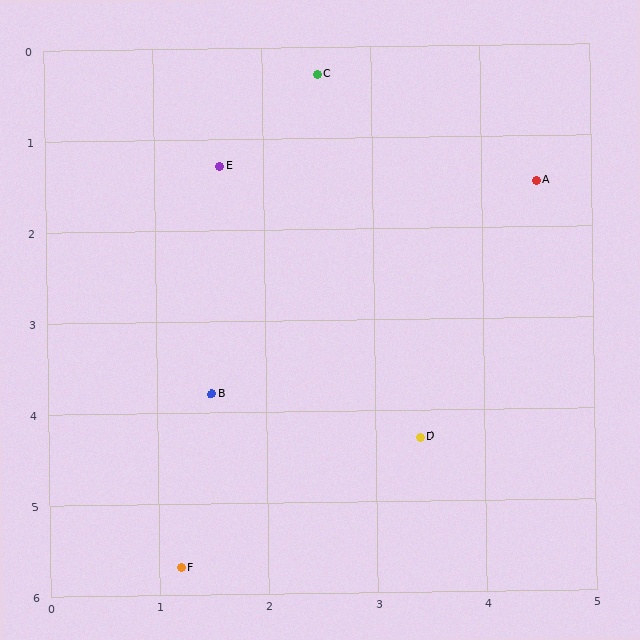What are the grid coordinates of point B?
Point B is at approximately (1.5, 3.8).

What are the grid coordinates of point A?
Point A is at approximately (4.5, 1.5).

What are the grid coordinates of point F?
Point F is at approximately (1.2, 5.7).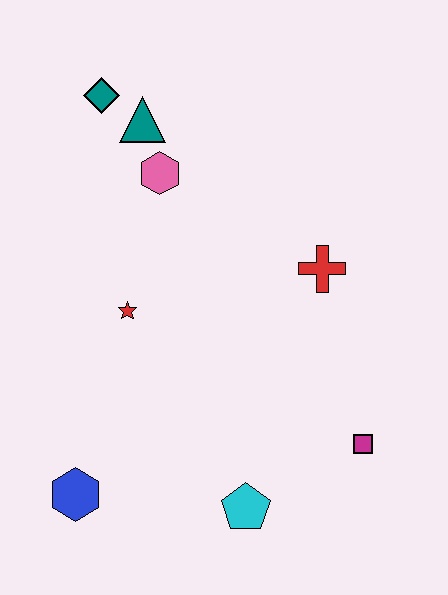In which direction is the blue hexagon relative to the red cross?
The blue hexagon is to the left of the red cross.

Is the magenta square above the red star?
No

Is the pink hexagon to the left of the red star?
No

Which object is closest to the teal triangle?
The teal diamond is closest to the teal triangle.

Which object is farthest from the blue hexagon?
The teal diamond is farthest from the blue hexagon.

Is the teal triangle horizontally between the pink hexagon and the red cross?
No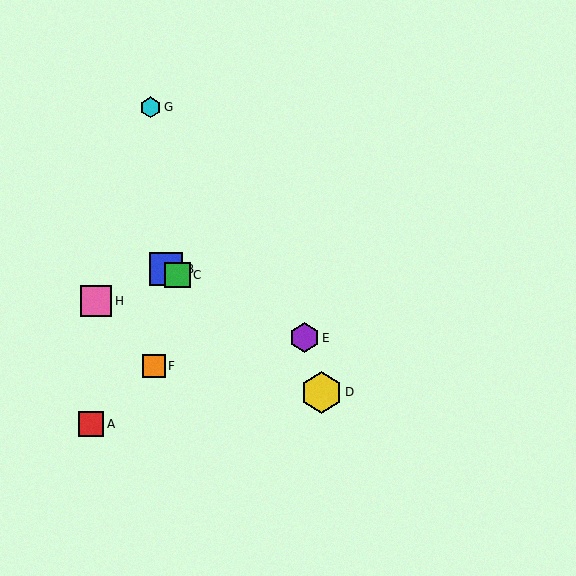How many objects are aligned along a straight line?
3 objects (B, C, E) are aligned along a straight line.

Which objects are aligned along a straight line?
Objects B, C, E are aligned along a straight line.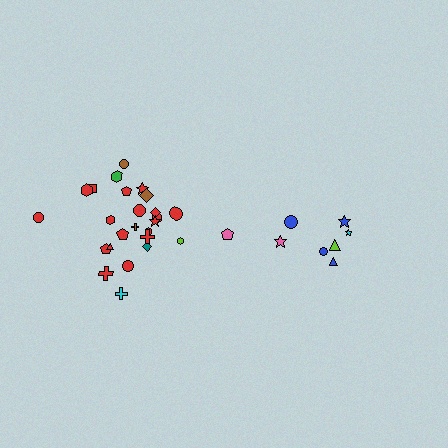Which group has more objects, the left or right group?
The left group.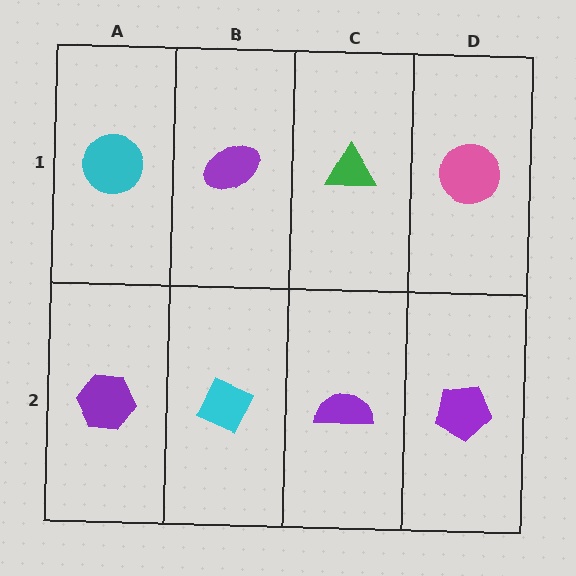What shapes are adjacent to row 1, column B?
A cyan diamond (row 2, column B), a cyan circle (row 1, column A), a green triangle (row 1, column C).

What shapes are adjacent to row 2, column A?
A cyan circle (row 1, column A), a cyan diamond (row 2, column B).